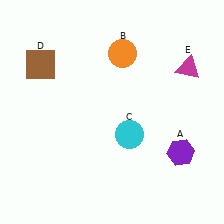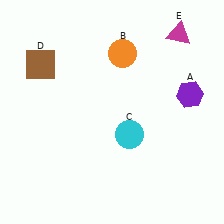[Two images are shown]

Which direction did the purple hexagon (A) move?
The purple hexagon (A) moved up.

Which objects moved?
The objects that moved are: the purple hexagon (A), the magenta triangle (E).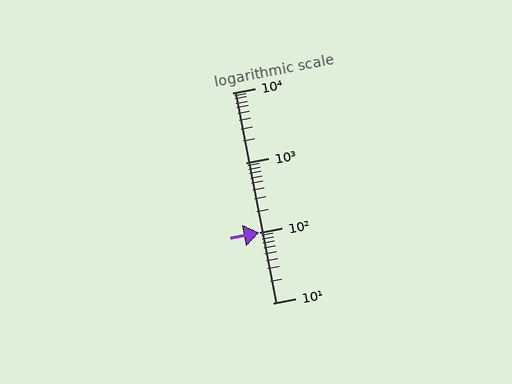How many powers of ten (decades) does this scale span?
The scale spans 3 decades, from 10 to 10000.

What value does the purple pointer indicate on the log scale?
The pointer indicates approximately 99.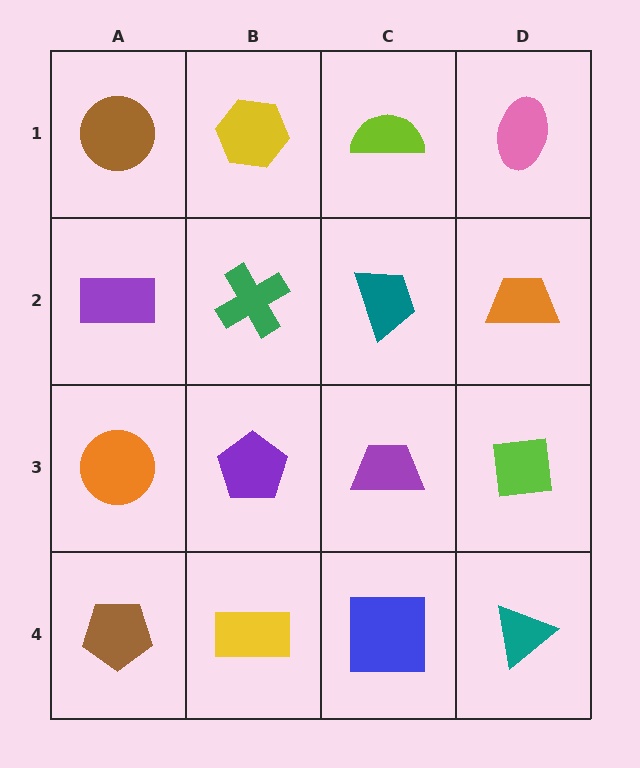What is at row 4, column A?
A brown pentagon.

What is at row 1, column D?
A pink ellipse.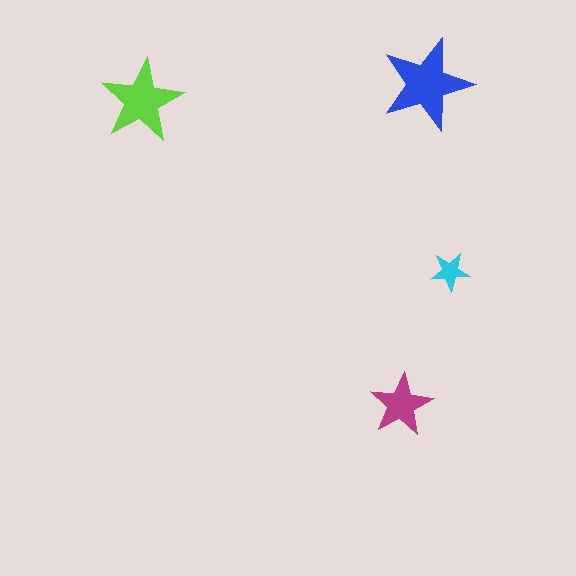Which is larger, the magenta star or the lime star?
The lime one.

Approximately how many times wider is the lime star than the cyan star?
About 2 times wider.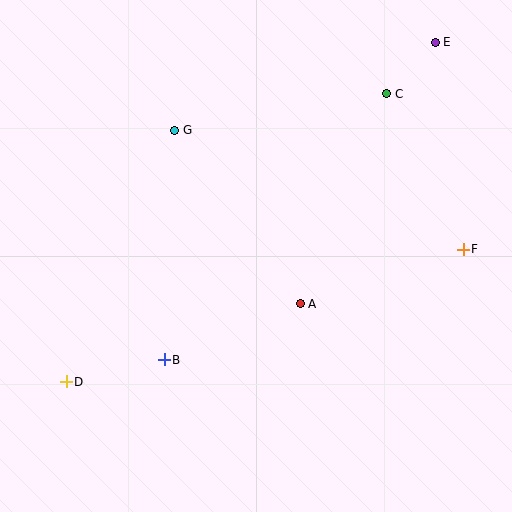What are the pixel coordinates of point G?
Point G is at (175, 130).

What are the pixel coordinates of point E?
Point E is at (435, 42).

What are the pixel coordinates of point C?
Point C is at (387, 94).